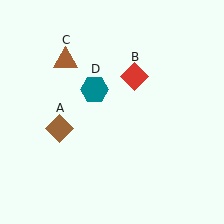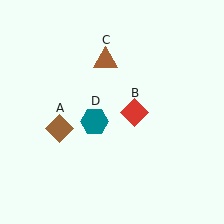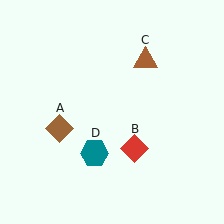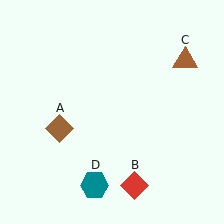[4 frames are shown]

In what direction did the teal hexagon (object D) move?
The teal hexagon (object D) moved down.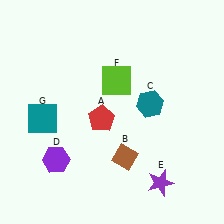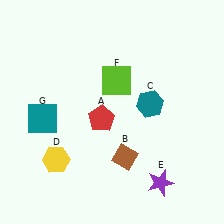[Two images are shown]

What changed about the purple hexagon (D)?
In Image 1, D is purple. In Image 2, it changed to yellow.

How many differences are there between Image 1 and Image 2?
There is 1 difference between the two images.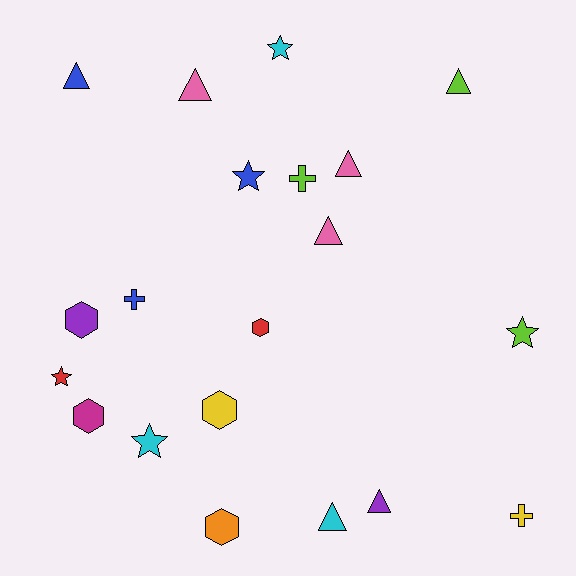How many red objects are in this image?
There are 2 red objects.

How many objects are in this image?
There are 20 objects.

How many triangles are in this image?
There are 7 triangles.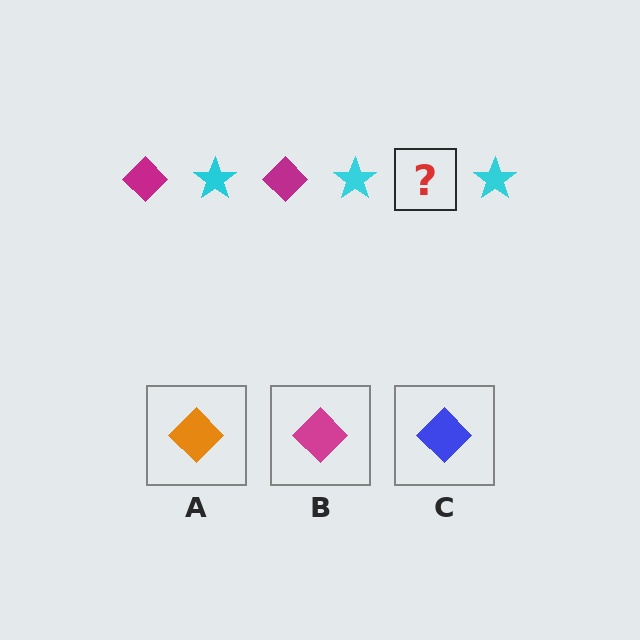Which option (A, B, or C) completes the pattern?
B.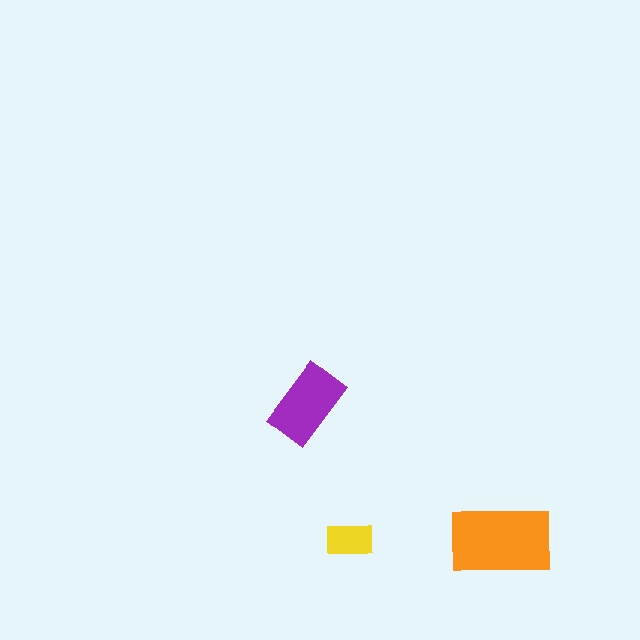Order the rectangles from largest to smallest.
the orange one, the purple one, the yellow one.